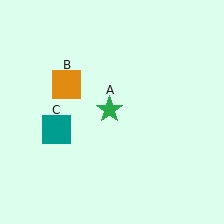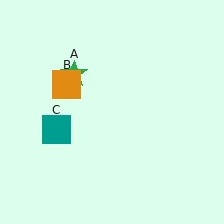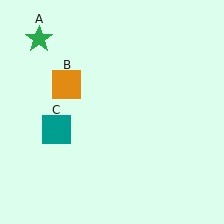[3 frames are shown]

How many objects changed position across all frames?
1 object changed position: green star (object A).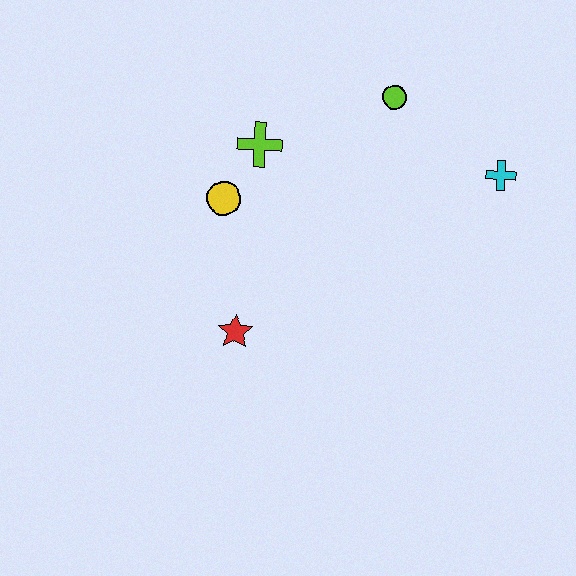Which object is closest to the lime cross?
The yellow circle is closest to the lime cross.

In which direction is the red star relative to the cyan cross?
The red star is to the left of the cyan cross.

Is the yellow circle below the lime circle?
Yes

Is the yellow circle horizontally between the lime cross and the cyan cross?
No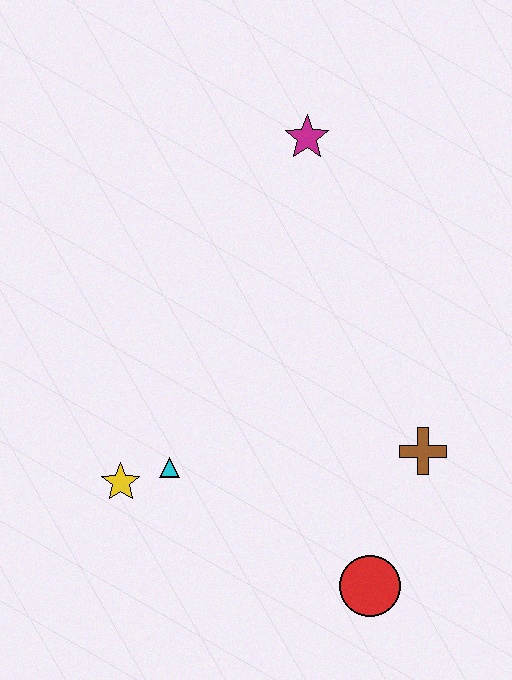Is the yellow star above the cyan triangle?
No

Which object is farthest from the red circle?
The magenta star is farthest from the red circle.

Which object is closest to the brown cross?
The red circle is closest to the brown cross.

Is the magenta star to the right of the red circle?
No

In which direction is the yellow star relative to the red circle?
The yellow star is to the left of the red circle.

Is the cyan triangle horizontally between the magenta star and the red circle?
No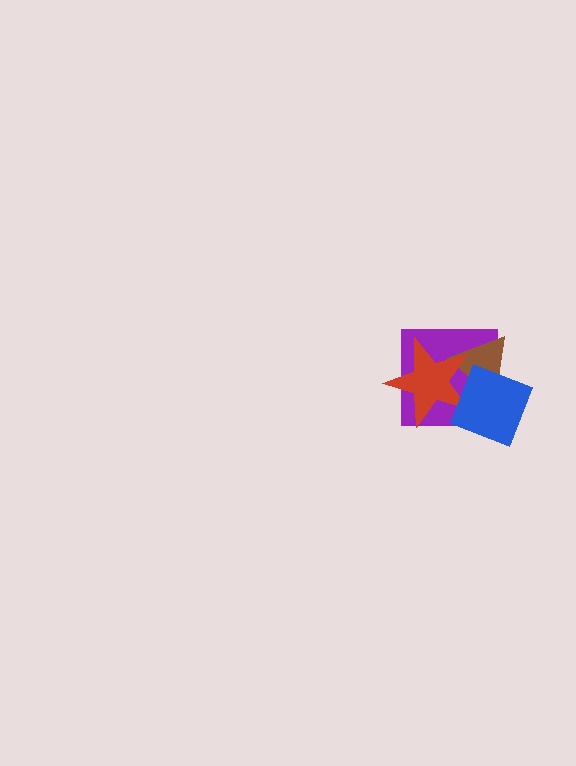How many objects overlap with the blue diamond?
3 objects overlap with the blue diamond.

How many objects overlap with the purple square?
3 objects overlap with the purple square.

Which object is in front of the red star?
The blue diamond is in front of the red star.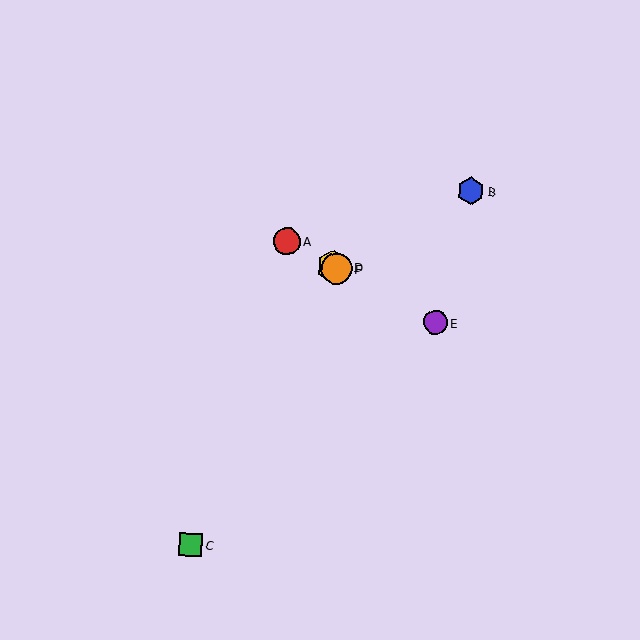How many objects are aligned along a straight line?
4 objects (A, D, E, F) are aligned along a straight line.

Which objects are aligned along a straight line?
Objects A, D, E, F are aligned along a straight line.